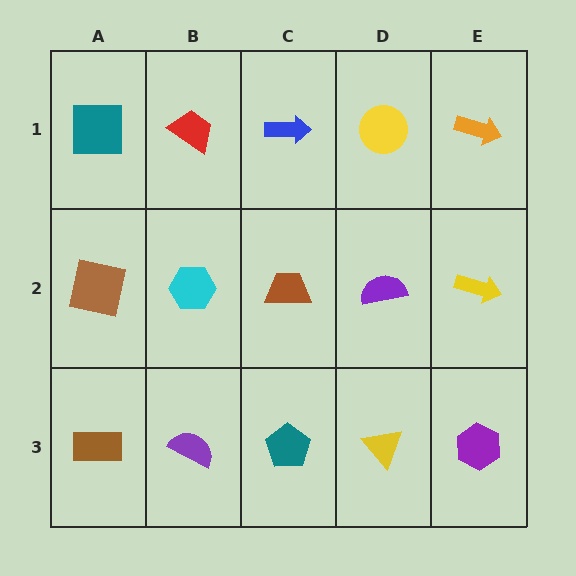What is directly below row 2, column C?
A teal pentagon.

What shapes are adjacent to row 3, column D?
A purple semicircle (row 2, column D), a teal pentagon (row 3, column C), a purple hexagon (row 3, column E).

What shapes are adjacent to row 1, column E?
A yellow arrow (row 2, column E), a yellow circle (row 1, column D).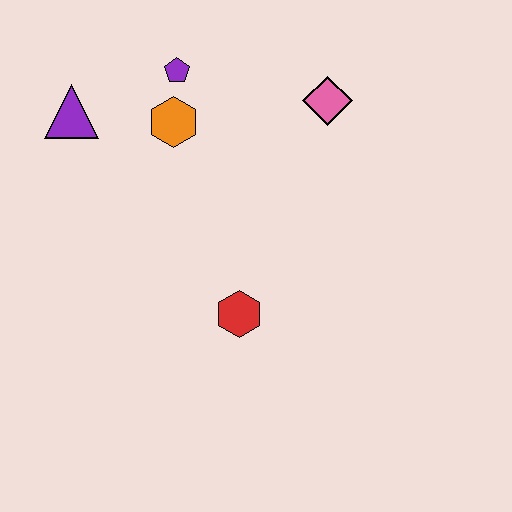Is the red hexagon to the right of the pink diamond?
No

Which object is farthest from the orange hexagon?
The red hexagon is farthest from the orange hexagon.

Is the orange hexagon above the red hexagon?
Yes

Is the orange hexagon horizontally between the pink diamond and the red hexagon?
No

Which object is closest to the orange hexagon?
The purple pentagon is closest to the orange hexagon.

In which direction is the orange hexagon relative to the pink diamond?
The orange hexagon is to the left of the pink diamond.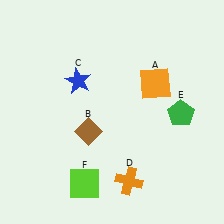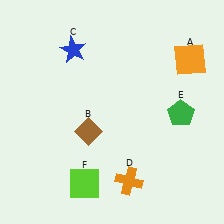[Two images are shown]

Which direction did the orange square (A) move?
The orange square (A) moved right.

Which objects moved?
The objects that moved are: the orange square (A), the blue star (C).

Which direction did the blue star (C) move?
The blue star (C) moved up.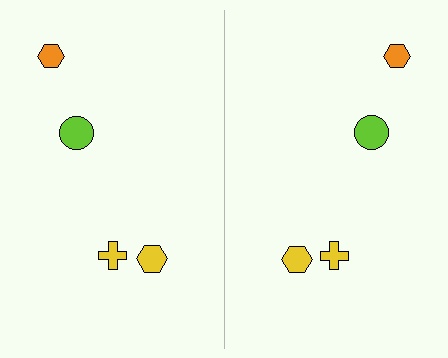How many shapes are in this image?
There are 8 shapes in this image.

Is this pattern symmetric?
Yes, this pattern has bilateral (reflection) symmetry.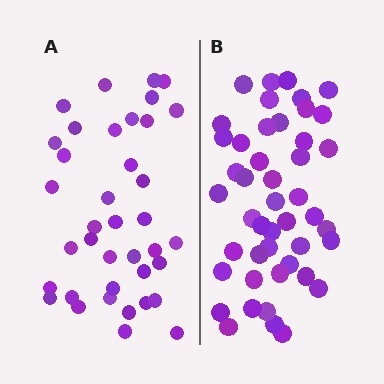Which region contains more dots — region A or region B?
Region B (the right region) has more dots.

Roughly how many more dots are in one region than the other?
Region B has roughly 8 or so more dots than region A.